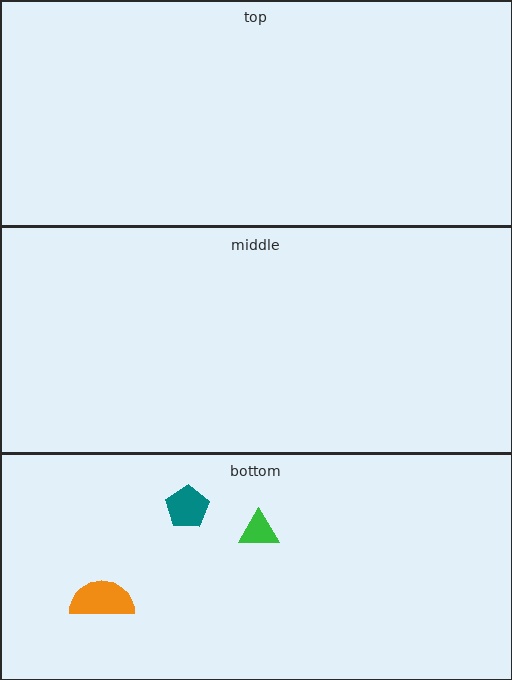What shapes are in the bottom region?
The teal pentagon, the orange semicircle, the green triangle.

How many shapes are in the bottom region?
3.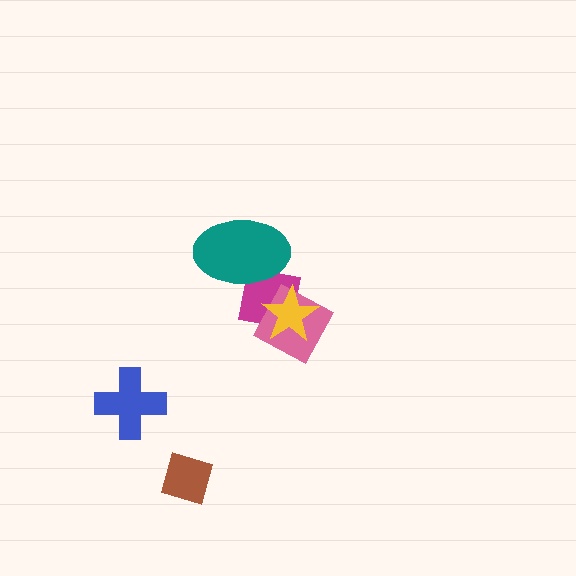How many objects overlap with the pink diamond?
2 objects overlap with the pink diamond.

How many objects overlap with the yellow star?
2 objects overlap with the yellow star.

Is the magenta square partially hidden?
Yes, it is partially covered by another shape.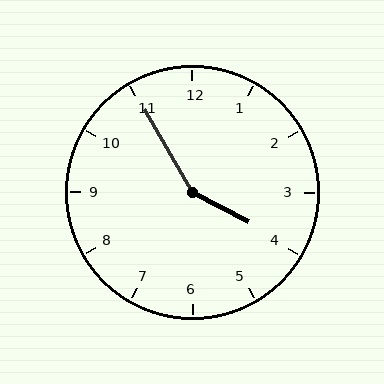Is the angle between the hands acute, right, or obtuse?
It is obtuse.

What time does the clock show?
3:55.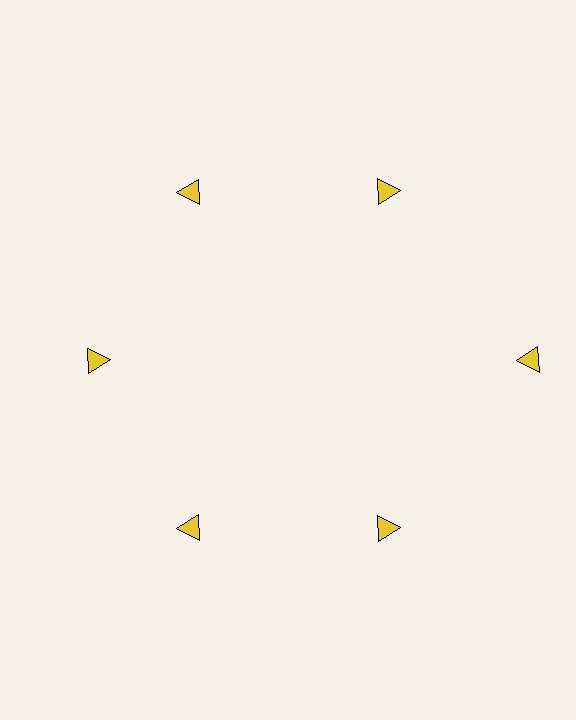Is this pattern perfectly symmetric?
No. The 6 yellow triangles are arranged in a ring, but one element near the 3 o'clock position is pushed outward from the center, breaking the 6-fold rotational symmetry.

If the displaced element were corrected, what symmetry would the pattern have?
It would have 6-fold rotational symmetry — the pattern would map onto itself every 60 degrees.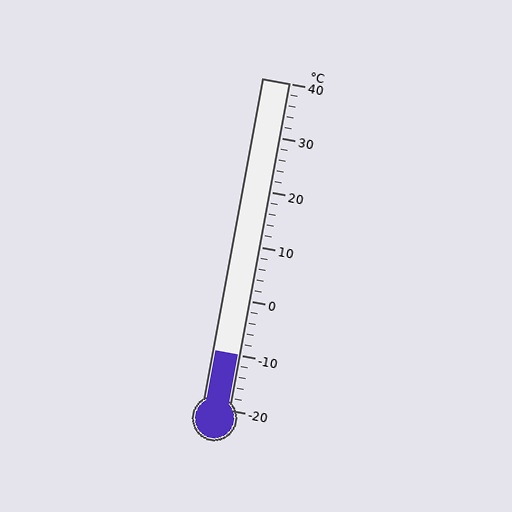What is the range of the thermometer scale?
The thermometer scale ranges from -20°C to 40°C.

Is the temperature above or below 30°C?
The temperature is below 30°C.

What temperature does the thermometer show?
The thermometer shows approximately -10°C.